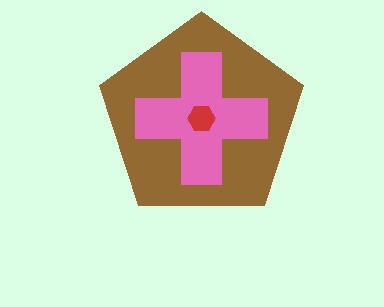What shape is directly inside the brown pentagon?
The pink cross.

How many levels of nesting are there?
3.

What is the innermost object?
The red hexagon.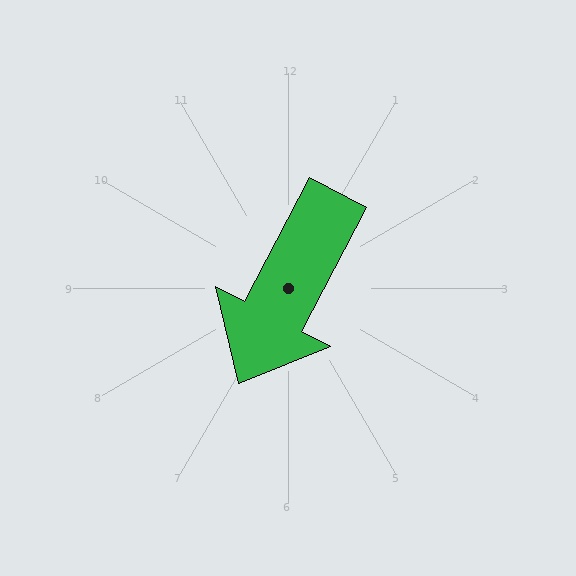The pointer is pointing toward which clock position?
Roughly 7 o'clock.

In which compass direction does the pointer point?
Southwest.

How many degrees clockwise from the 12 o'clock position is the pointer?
Approximately 208 degrees.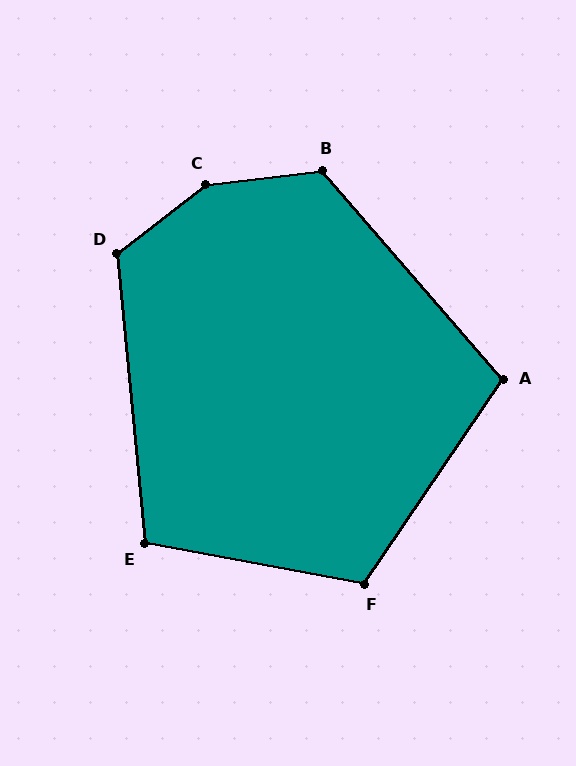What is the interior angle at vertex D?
Approximately 122 degrees (obtuse).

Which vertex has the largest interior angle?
C, at approximately 149 degrees.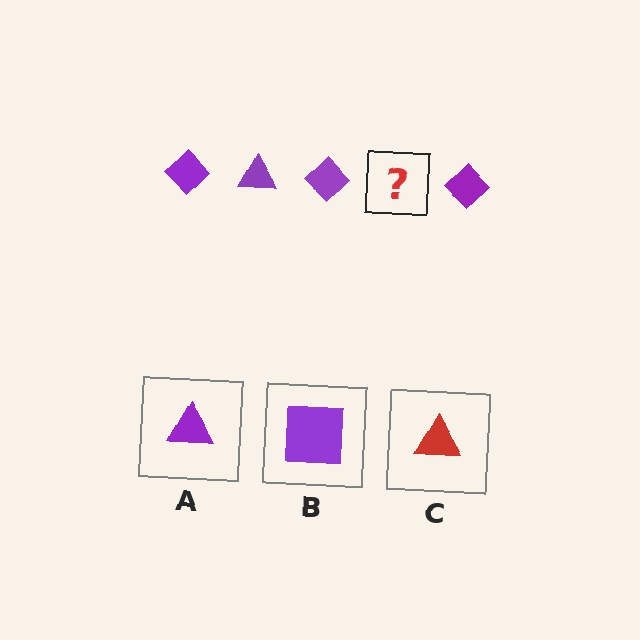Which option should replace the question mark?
Option A.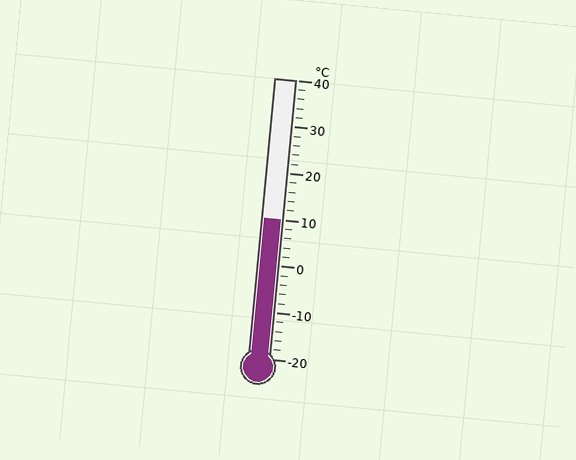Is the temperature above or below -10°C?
The temperature is above -10°C.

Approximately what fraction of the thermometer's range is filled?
The thermometer is filled to approximately 50% of its range.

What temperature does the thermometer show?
The thermometer shows approximately 10°C.